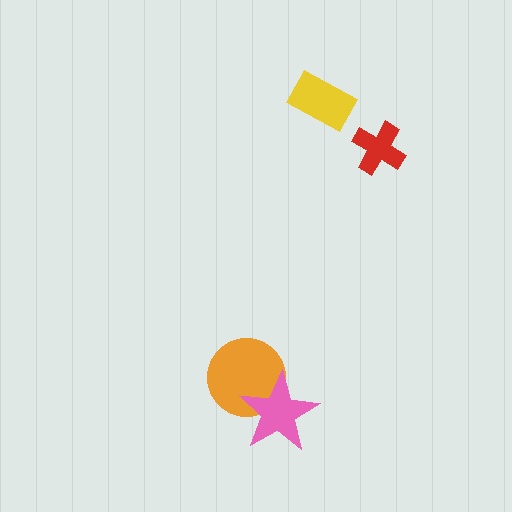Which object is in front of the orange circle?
The pink star is in front of the orange circle.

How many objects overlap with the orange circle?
1 object overlaps with the orange circle.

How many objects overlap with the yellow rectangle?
0 objects overlap with the yellow rectangle.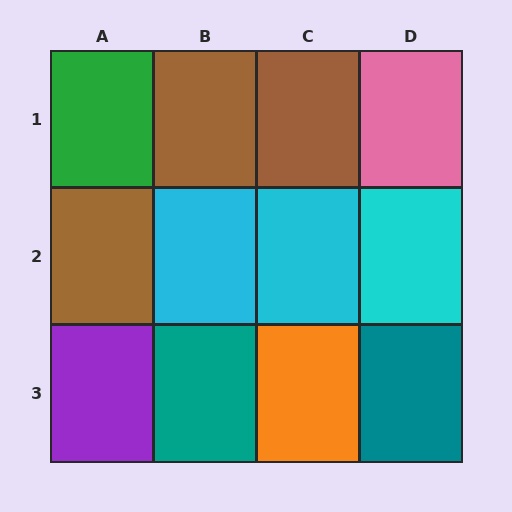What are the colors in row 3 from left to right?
Purple, teal, orange, teal.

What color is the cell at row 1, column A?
Green.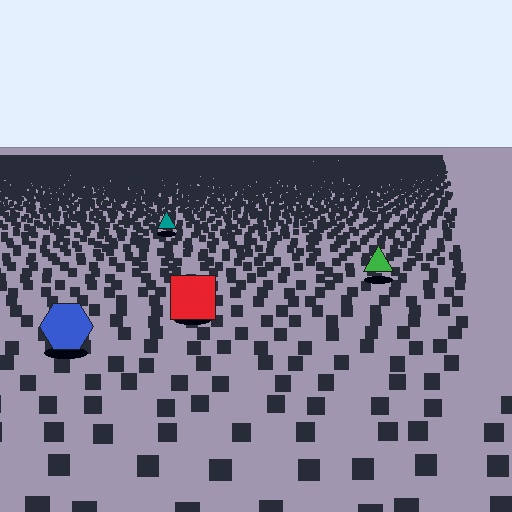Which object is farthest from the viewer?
The teal triangle is farthest from the viewer. It appears smaller and the ground texture around it is denser.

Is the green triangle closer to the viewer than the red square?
No. The red square is closer — you can tell from the texture gradient: the ground texture is coarser near it.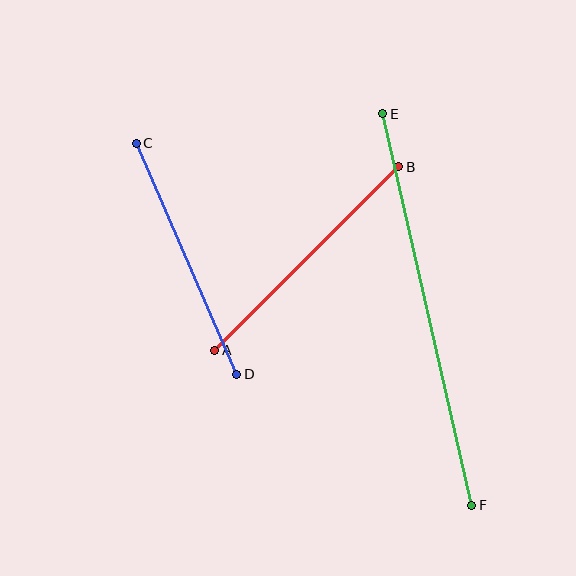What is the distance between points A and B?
The distance is approximately 260 pixels.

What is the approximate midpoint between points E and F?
The midpoint is at approximately (427, 310) pixels.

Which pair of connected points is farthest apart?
Points E and F are farthest apart.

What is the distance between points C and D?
The distance is approximately 252 pixels.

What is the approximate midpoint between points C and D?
The midpoint is at approximately (186, 259) pixels.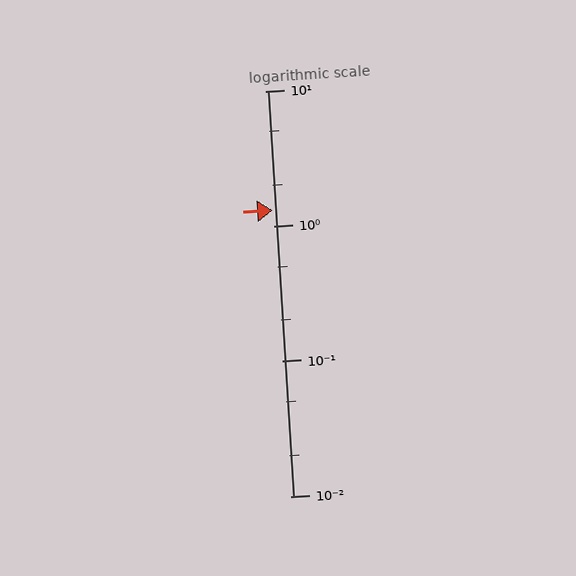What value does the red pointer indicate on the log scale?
The pointer indicates approximately 1.3.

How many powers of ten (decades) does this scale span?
The scale spans 3 decades, from 0.01 to 10.